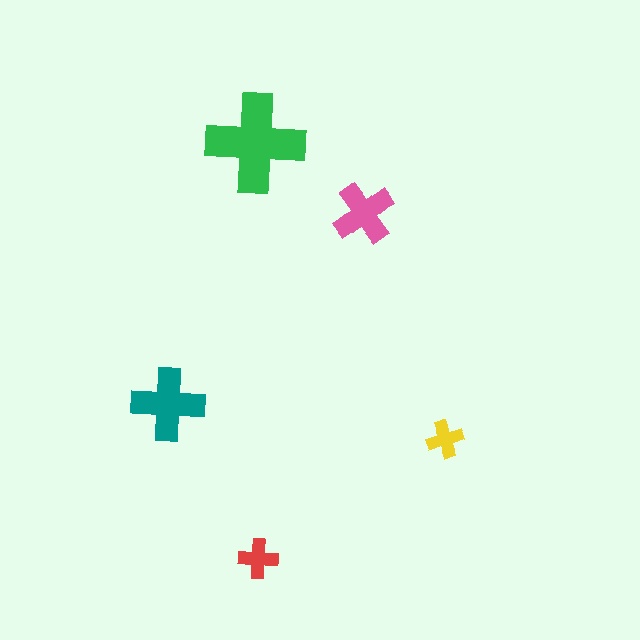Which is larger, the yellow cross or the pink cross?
The pink one.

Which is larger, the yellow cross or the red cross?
The red one.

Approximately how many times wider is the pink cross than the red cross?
About 1.5 times wider.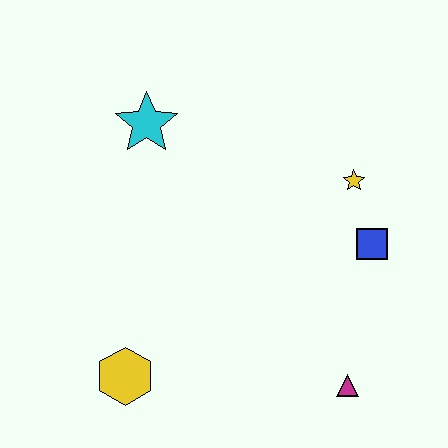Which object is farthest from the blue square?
The yellow hexagon is farthest from the blue square.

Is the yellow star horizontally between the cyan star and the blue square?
Yes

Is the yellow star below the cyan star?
Yes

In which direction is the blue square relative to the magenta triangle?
The blue square is above the magenta triangle.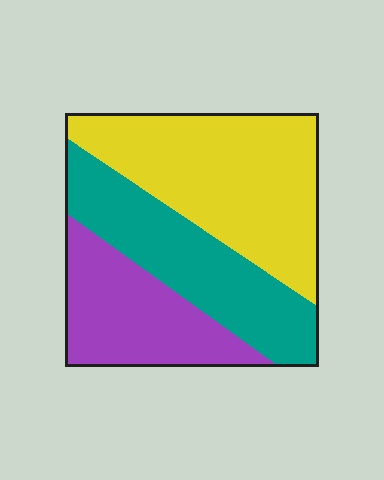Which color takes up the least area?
Purple, at roughly 25%.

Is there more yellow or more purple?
Yellow.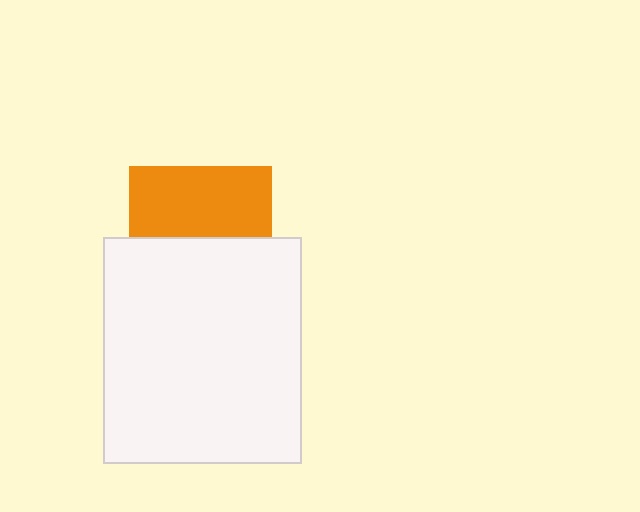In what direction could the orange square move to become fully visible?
The orange square could move up. That would shift it out from behind the white rectangle entirely.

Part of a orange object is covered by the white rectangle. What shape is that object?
It is a square.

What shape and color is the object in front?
The object in front is a white rectangle.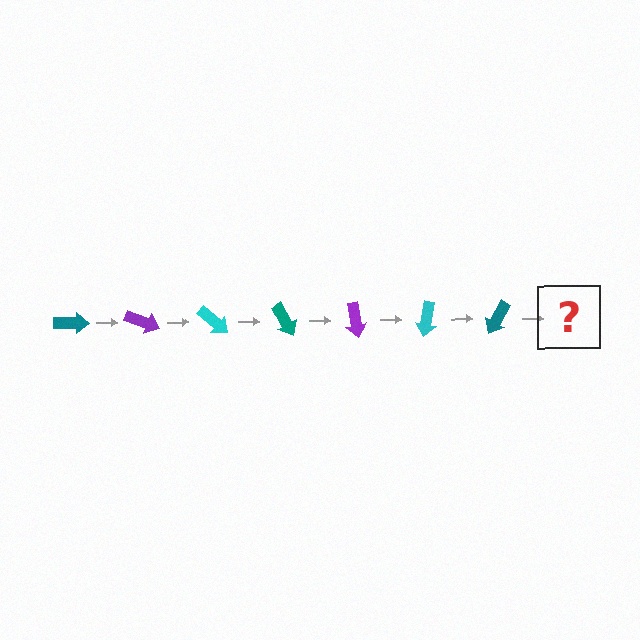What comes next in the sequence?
The next element should be a purple arrow, rotated 140 degrees from the start.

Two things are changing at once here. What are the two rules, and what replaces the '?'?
The two rules are that it rotates 20 degrees each step and the color cycles through teal, purple, and cyan. The '?' should be a purple arrow, rotated 140 degrees from the start.